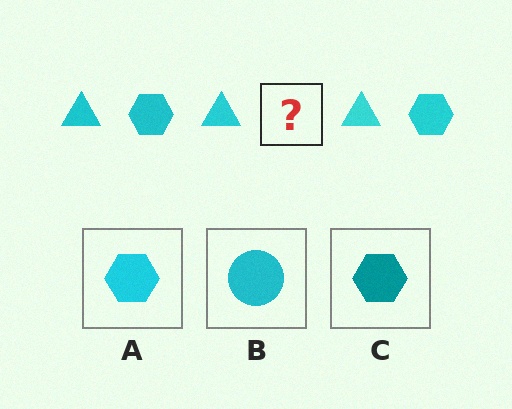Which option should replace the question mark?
Option A.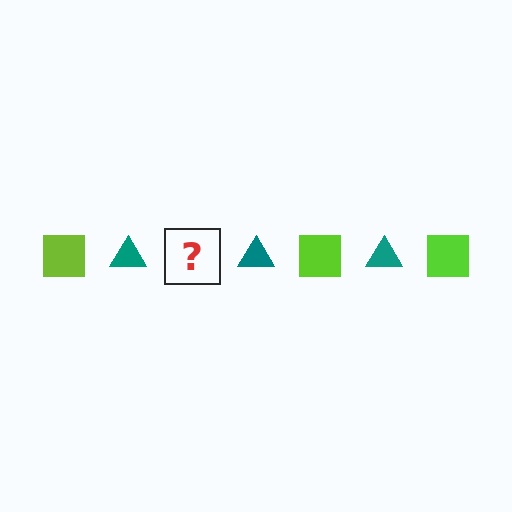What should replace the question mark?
The question mark should be replaced with a lime square.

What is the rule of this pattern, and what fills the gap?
The rule is that the pattern alternates between lime square and teal triangle. The gap should be filled with a lime square.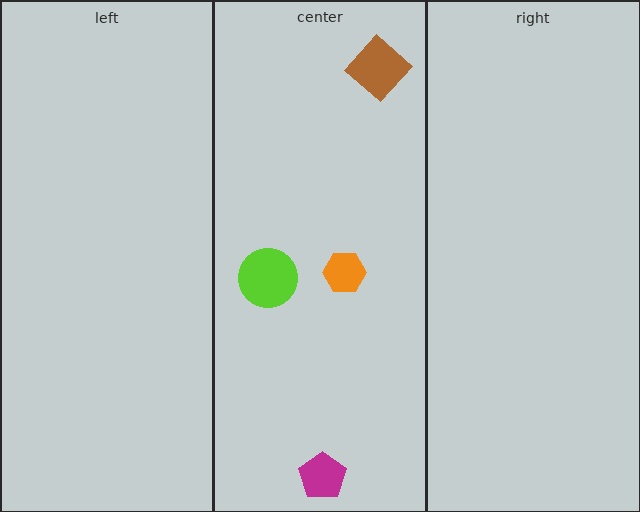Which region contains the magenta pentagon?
The center region.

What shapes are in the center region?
The magenta pentagon, the brown diamond, the orange hexagon, the lime circle.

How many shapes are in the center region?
4.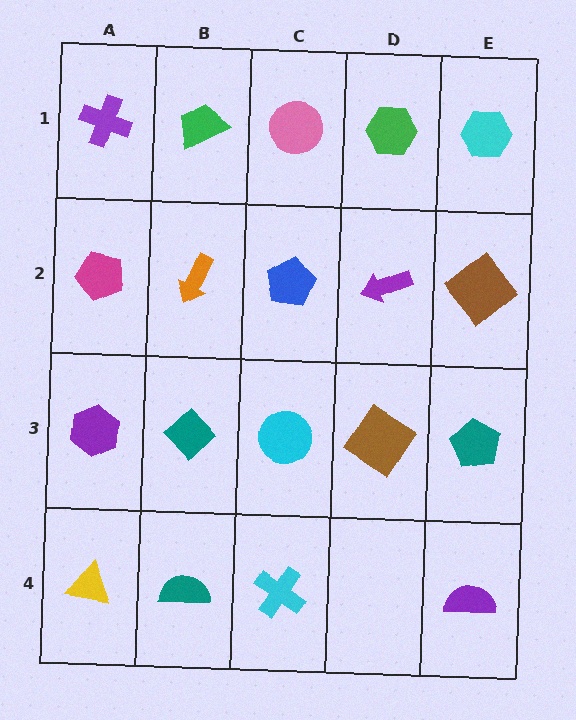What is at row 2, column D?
A purple arrow.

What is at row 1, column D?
A green hexagon.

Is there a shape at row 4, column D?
No, that cell is empty.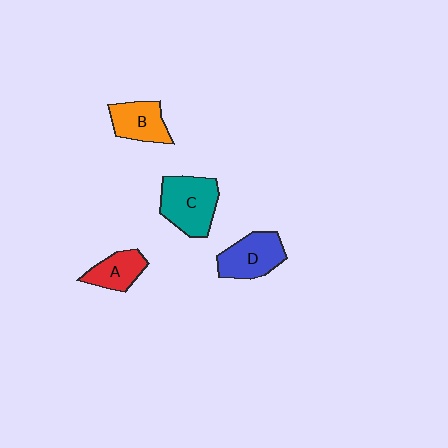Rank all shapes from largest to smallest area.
From largest to smallest: C (teal), D (blue), B (orange), A (red).